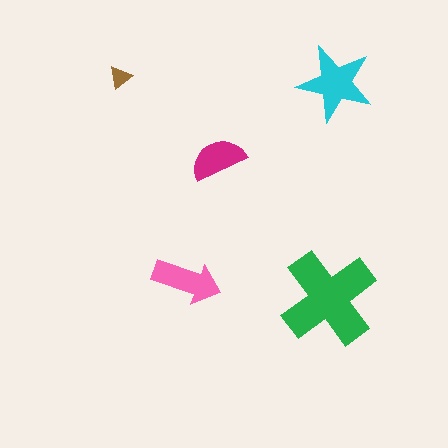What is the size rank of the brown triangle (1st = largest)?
5th.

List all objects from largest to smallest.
The green cross, the cyan star, the pink arrow, the magenta semicircle, the brown triangle.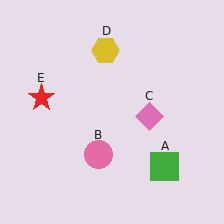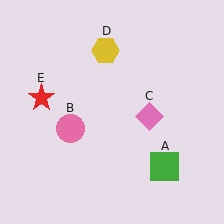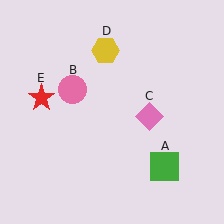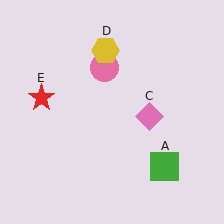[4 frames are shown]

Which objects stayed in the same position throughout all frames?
Green square (object A) and pink diamond (object C) and yellow hexagon (object D) and red star (object E) remained stationary.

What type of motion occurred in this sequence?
The pink circle (object B) rotated clockwise around the center of the scene.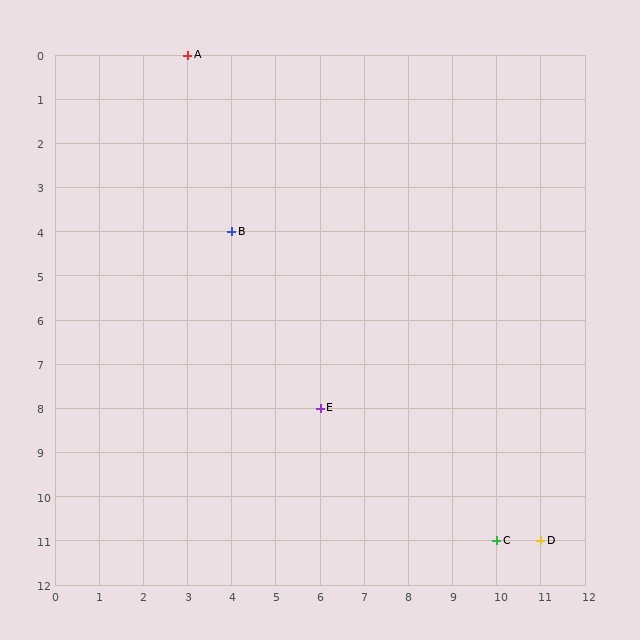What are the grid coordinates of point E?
Point E is at grid coordinates (6, 8).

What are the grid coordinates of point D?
Point D is at grid coordinates (11, 11).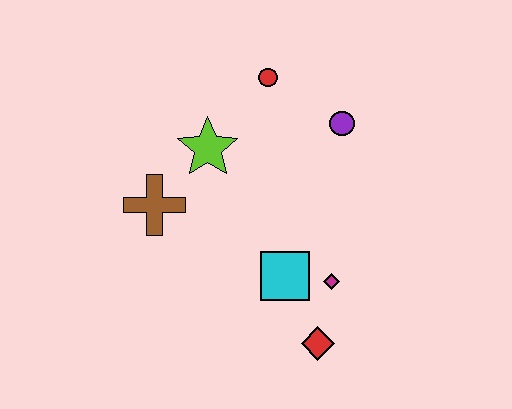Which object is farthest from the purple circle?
The red diamond is farthest from the purple circle.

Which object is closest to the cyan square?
The magenta diamond is closest to the cyan square.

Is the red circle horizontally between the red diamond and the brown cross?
Yes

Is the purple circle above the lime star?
Yes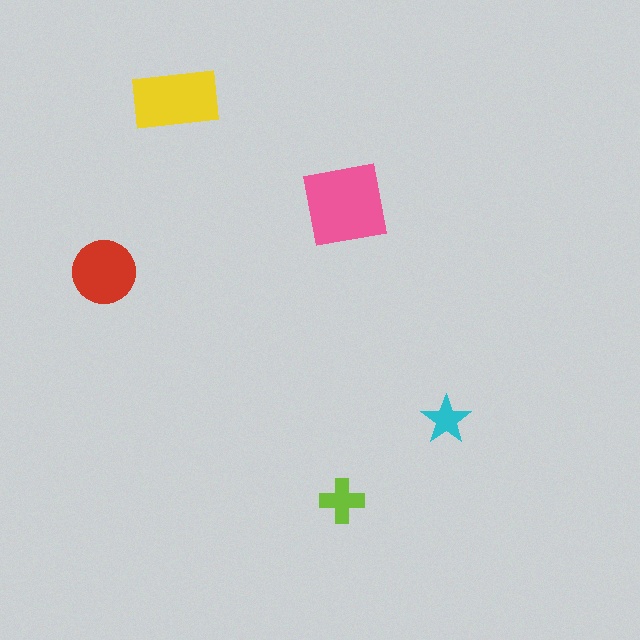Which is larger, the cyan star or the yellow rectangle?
The yellow rectangle.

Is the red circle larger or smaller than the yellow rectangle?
Smaller.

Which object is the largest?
The pink square.